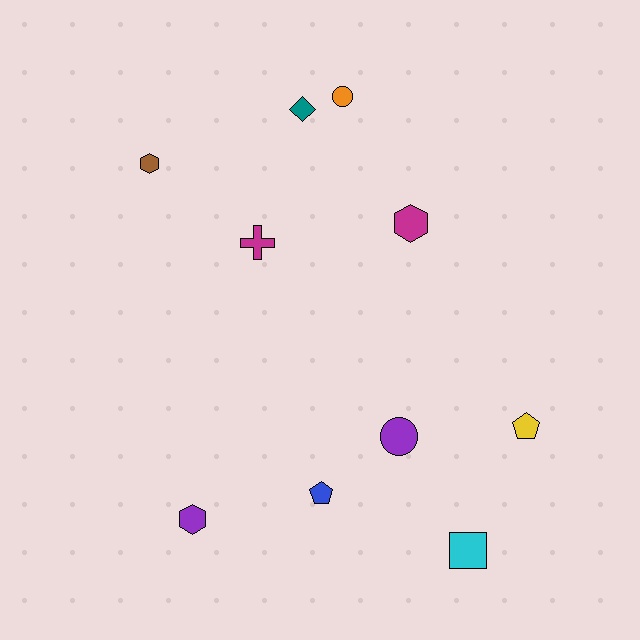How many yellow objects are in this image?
There is 1 yellow object.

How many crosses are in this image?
There is 1 cross.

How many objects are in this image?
There are 10 objects.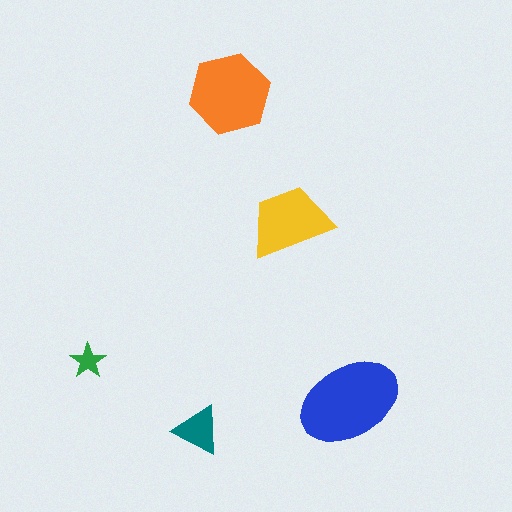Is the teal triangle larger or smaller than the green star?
Larger.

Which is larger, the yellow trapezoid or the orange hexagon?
The orange hexagon.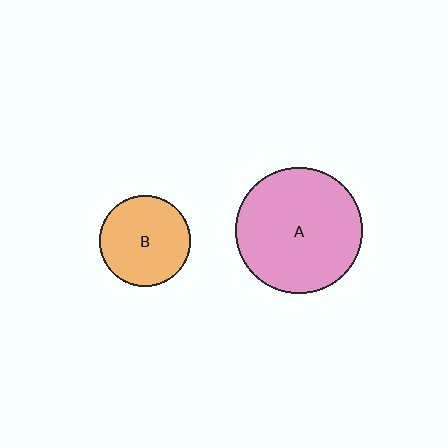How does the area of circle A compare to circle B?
Approximately 1.9 times.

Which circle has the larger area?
Circle A (pink).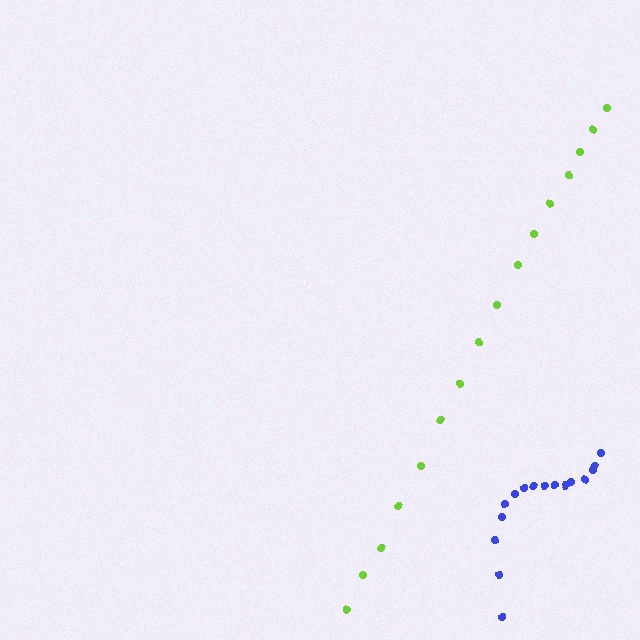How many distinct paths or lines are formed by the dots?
There are 2 distinct paths.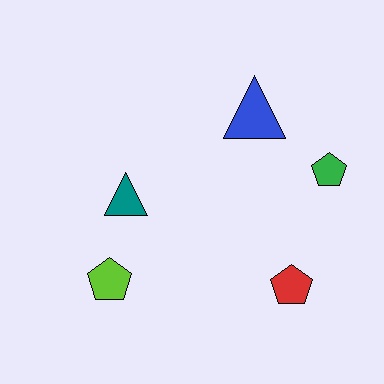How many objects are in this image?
There are 5 objects.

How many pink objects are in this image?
There are no pink objects.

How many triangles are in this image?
There are 2 triangles.